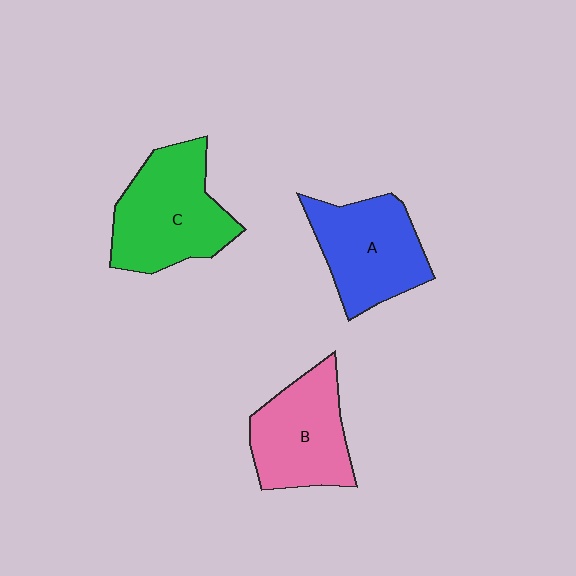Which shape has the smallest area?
Shape B (pink).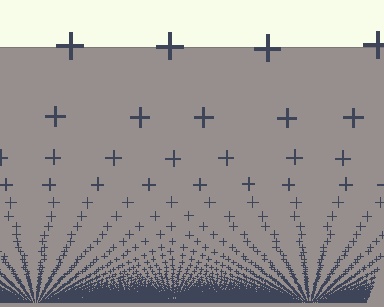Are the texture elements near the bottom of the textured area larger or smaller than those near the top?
Smaller. The gradient is inverted — elements near the bottom are smaller and denser.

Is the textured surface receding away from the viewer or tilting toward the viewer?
The surface appears to tilt toward the viewer. Texture elements get larger and sparser toward the top.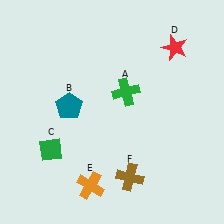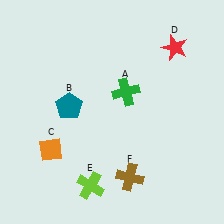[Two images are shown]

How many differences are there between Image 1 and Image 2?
There are 2 differences between the two images.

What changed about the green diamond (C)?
In Image 1, C is green. In Image 2, it changed to orange.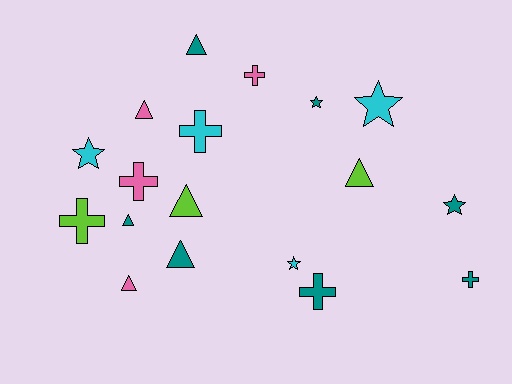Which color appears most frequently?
Teal, with 7 objects.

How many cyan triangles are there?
There are no cyan triangles.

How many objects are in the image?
There are 18 objects.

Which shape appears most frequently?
Triangle, with 7 objects.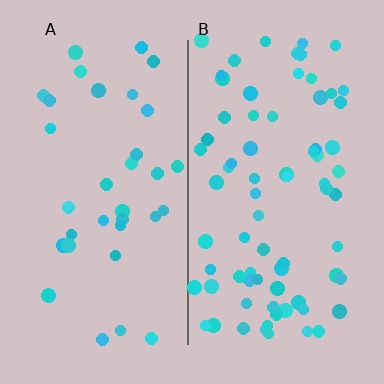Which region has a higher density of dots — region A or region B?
B (the right).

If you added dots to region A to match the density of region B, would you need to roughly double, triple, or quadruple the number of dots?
Approximately double.